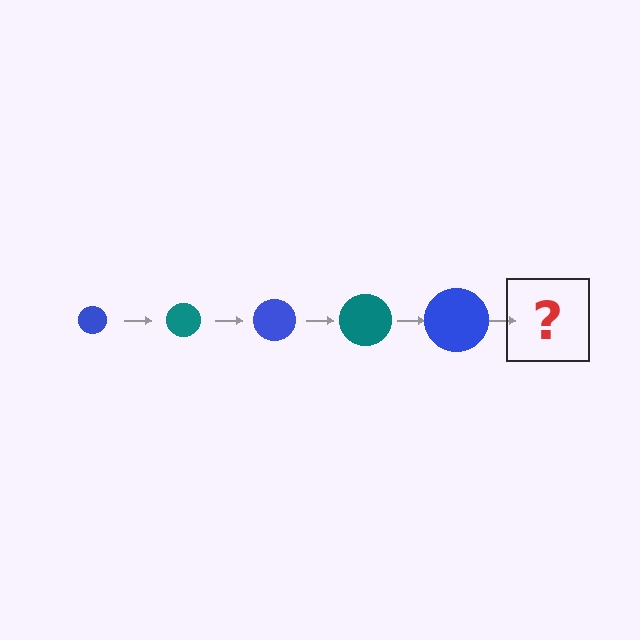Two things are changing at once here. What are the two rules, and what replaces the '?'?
The two rules are that the circle grows larger each step and the color cycles through blue and teal. The '?' should be a teal circle, larger than the previous one.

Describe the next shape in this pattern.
It should be a teal circle, larger than the previous one.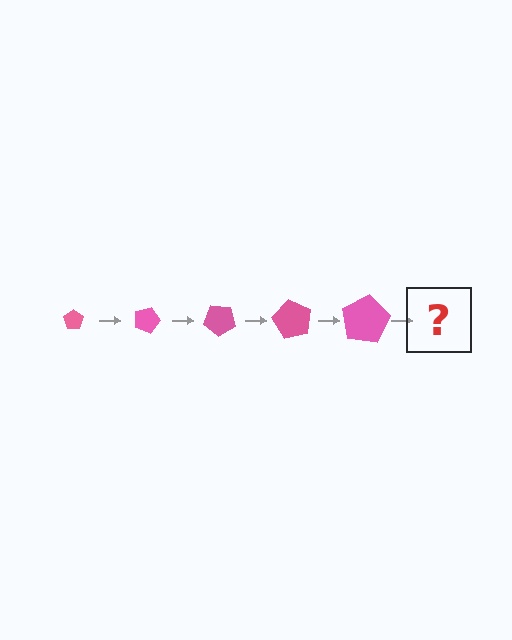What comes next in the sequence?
The next element should be a pentagon, larger than the previous one and rotated 100 degrees from the start.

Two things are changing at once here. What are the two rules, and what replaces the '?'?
The two rules are that the pentagon grows larger each step and it rotates 20 degrees each step. The '?' should be a pentagon, larger than the previous one and rotated 100 degrees from the start.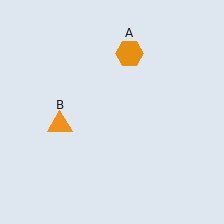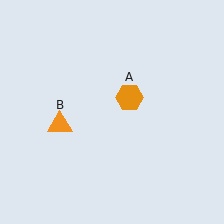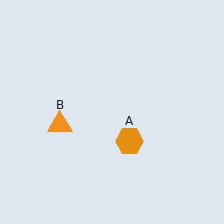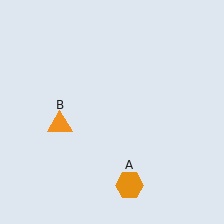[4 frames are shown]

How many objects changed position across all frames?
1 object changed position: orange hexagon (object A).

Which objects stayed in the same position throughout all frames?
Orange triangle (object B) remained stationary.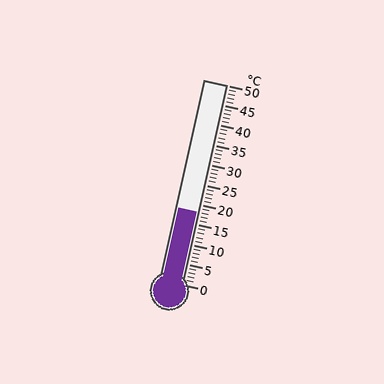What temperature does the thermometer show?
The thermometer shows approximately 18°C.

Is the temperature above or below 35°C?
The temperature is below 35°C.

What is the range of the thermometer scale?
The thermometer scale ranges from 0°C to 50°C.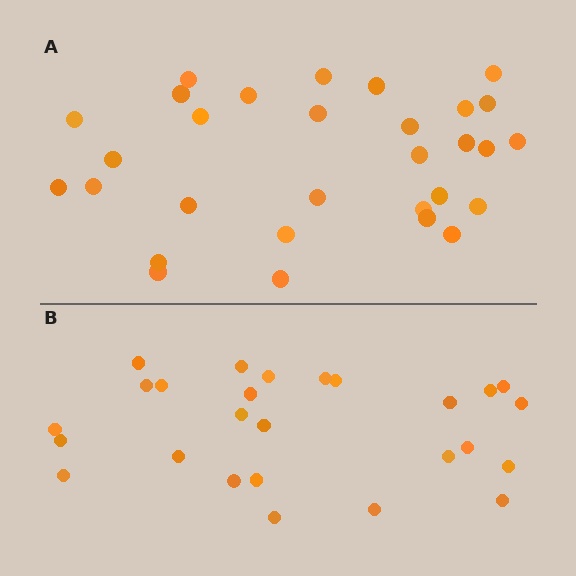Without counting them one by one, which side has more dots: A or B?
Region A (the top region) has more dots.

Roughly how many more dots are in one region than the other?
Region A has about 4 more dots than region B.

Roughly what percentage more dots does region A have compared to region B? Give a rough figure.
About 15% more.